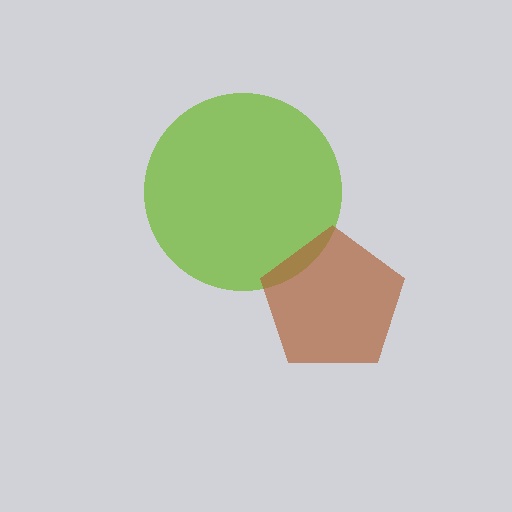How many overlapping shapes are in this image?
There are 2 overlapping shapes in the image.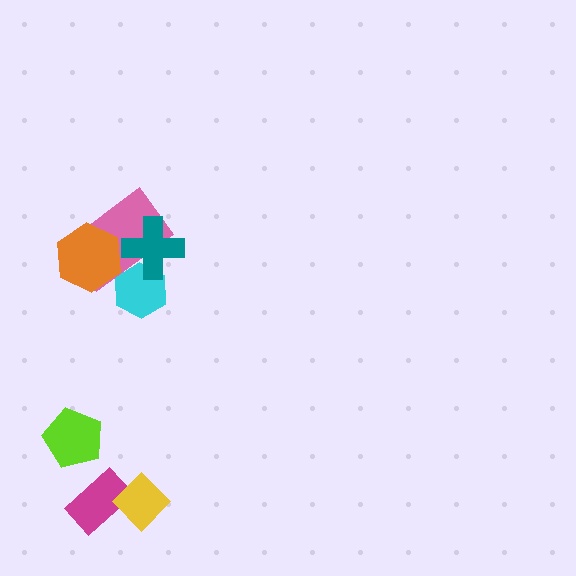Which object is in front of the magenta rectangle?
The yellow diamond is in front of the magenta rectangle.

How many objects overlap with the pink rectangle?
3 objects overlap with the pink rectangle.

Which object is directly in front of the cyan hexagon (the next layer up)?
The pink rectangle is directly in front of the cyan hexagon.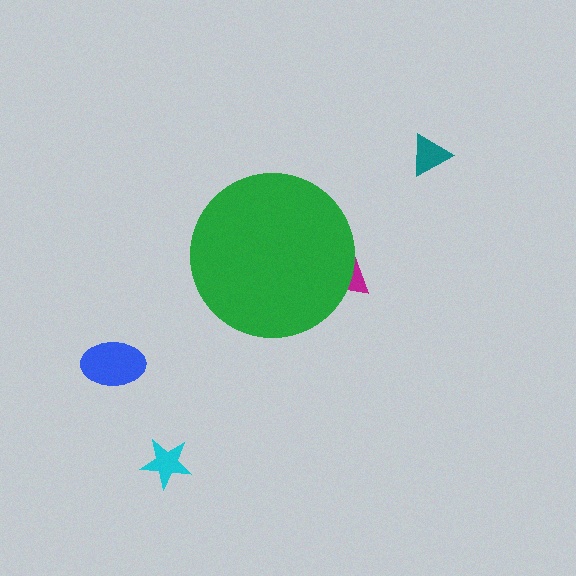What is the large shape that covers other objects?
A green circle.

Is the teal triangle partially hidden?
No, the teal triangle is fully visible.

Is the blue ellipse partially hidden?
No, the blue ellipse is fully visible.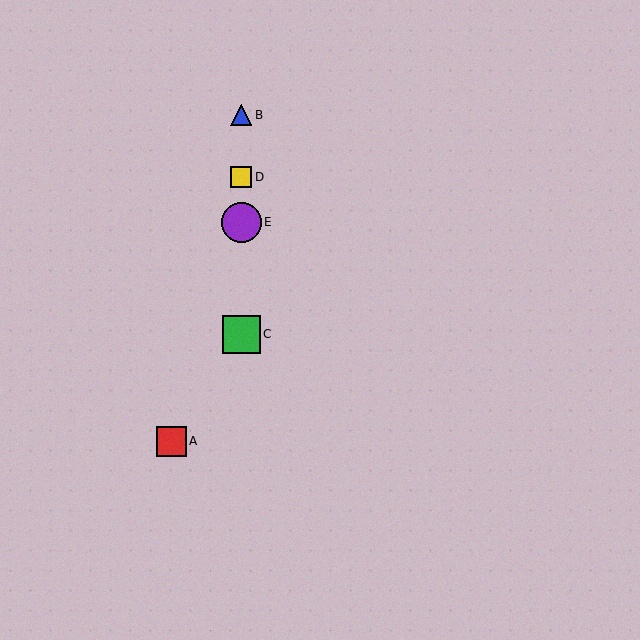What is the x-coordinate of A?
Object A is at x≈171.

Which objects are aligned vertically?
Objects B, C, D, E are aligned vertically.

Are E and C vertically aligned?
Yes, both are at x≈241.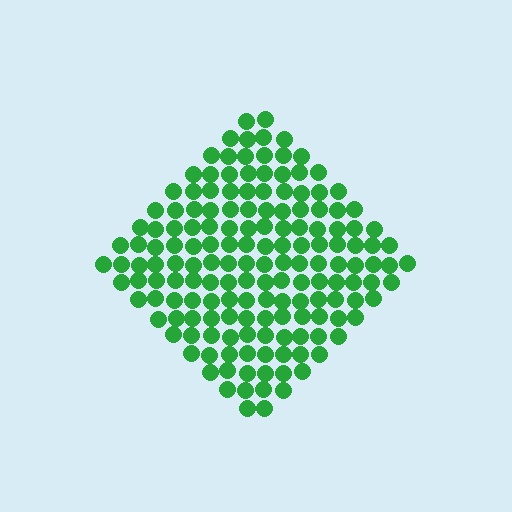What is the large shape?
The large shape is a diamond.